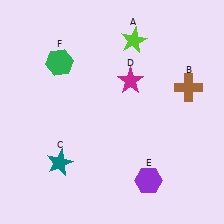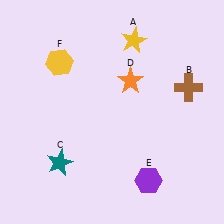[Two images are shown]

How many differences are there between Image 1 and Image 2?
There are 3 differences between the two images.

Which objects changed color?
A changed from lime to yellow. D changed from magenta to orange. F changed from green to yellow.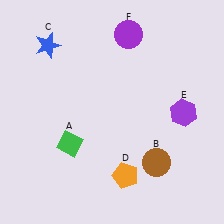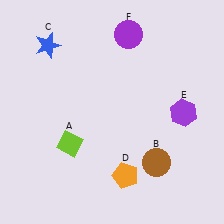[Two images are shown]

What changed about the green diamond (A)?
In Image 1, A is green. In Image 2, it changed to lime.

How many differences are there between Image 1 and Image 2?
There is 1 difference between the two images.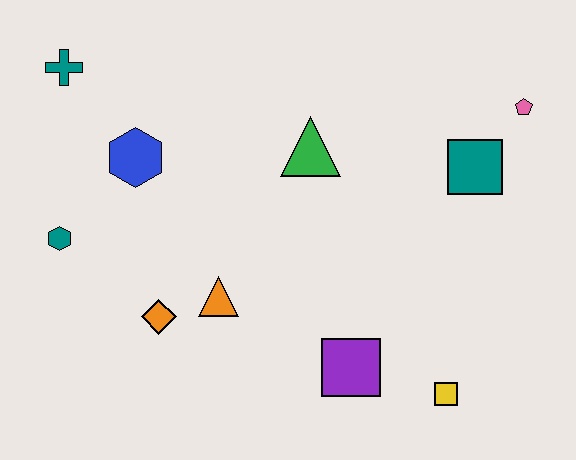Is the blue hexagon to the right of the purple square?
No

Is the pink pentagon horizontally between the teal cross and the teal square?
No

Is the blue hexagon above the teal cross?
No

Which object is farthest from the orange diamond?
The pink pentagon is farthest from the orange diamond.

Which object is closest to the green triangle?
The teal square is closest to the green triangle.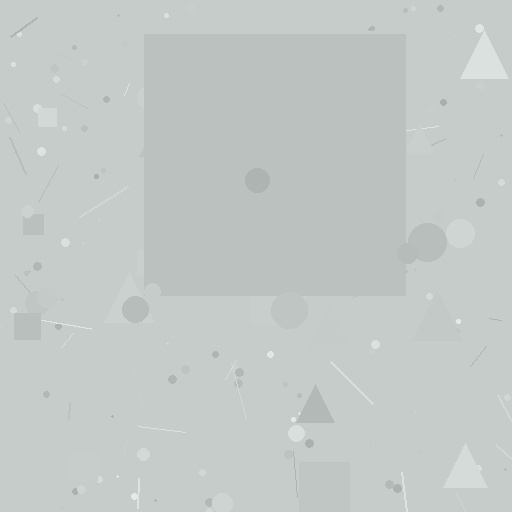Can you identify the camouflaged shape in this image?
The camouflaged shape is a square.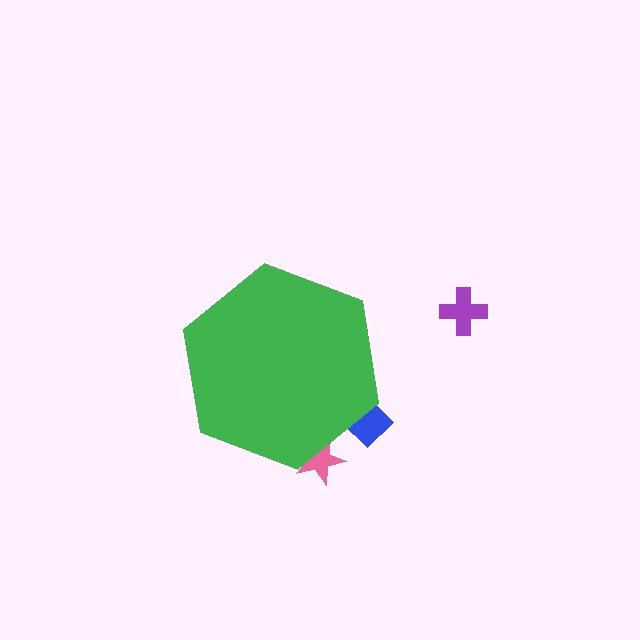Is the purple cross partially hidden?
No, the purple cross is fully visible.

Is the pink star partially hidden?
Yes, the pink star is partially hidden behind the green hexagon.